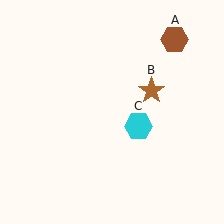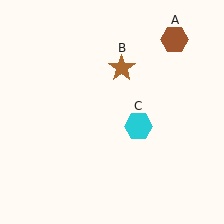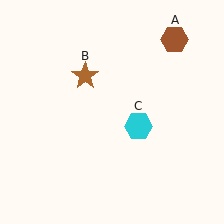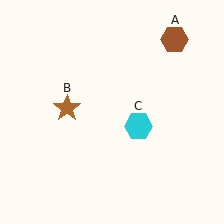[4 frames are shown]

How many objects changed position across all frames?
1 object changed position: brown star (object B).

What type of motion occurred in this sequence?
The brown star (object B) rotated counterclockwise around the center of the scene.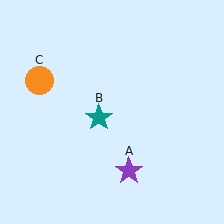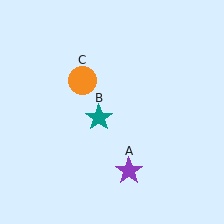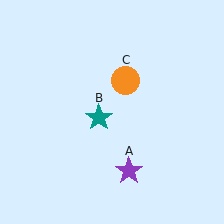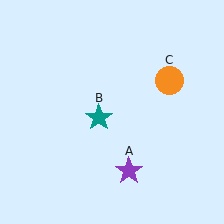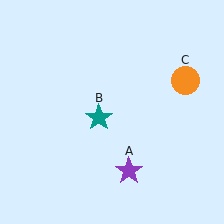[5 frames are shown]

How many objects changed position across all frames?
1 object changed position: orange circle (object C).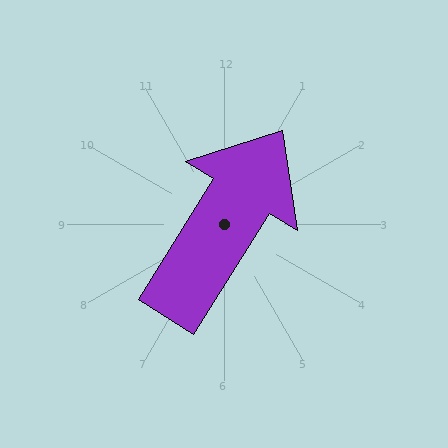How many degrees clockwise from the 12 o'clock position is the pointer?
Approximately 32 degrees.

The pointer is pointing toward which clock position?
Roughly 1 o'clock.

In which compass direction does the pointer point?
Northeast.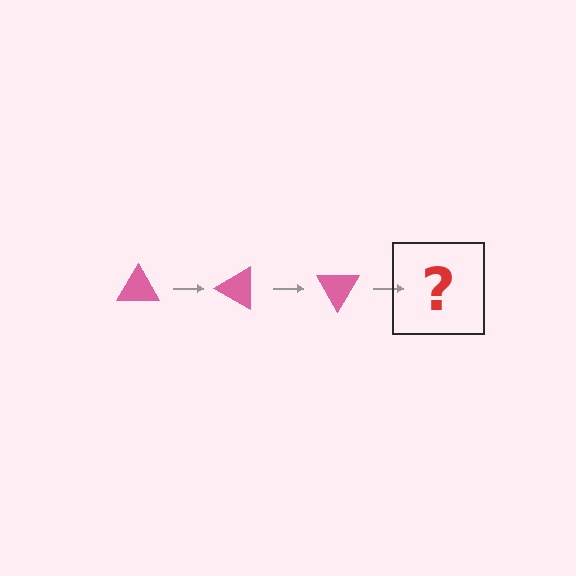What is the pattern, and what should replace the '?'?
The pattern is that the triangle rotates 30 degrees each step. The '?' should be a pink triangle rotated 90 degrees.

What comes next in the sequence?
The next element should be a pink triangle rotated 90 degrees.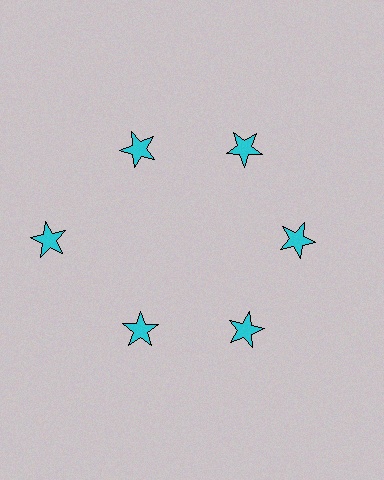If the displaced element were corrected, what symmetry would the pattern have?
It would have 6-fold rotational symmetry — the pattern would map onto itself every 60 degrees.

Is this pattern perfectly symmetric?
No. The 6 cyan stars are arranged in a ring, but one element near the 9 o'clock position is pushed outward from the center, breaking the 6-fold rotational symmetry.